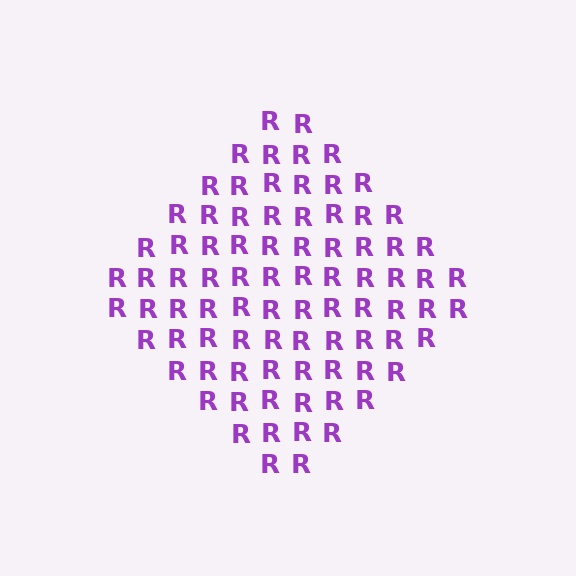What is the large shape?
The large shape is a diamond.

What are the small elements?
The small elements are letter R's.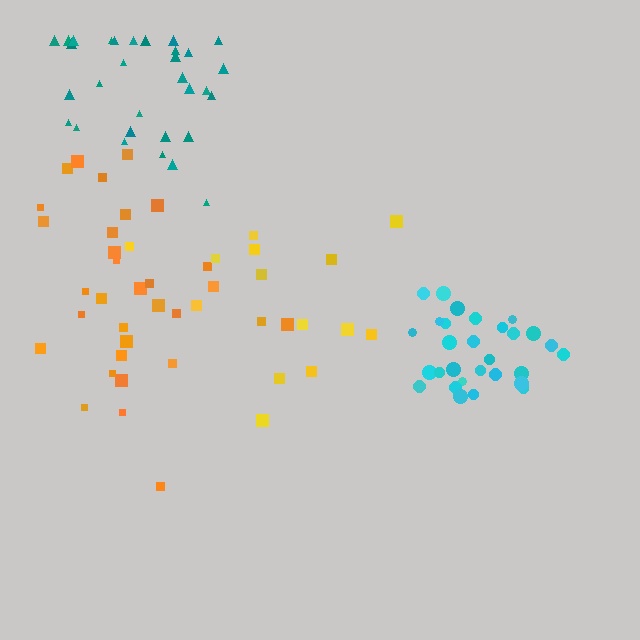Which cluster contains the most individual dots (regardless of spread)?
Orange (32).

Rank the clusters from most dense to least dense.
cyan, teal, orange, yellow.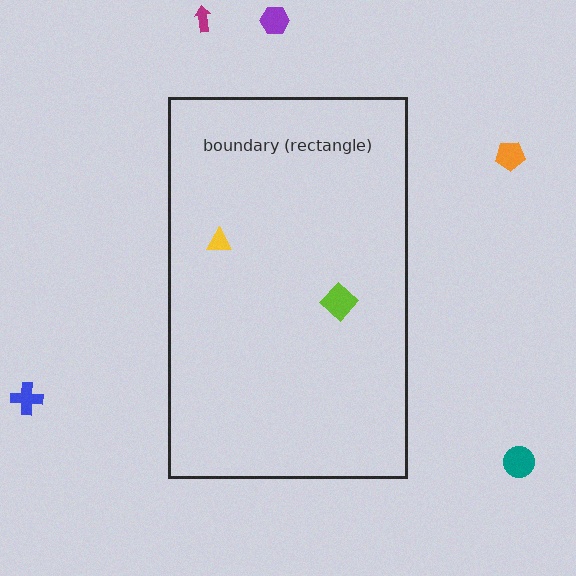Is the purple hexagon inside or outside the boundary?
Outside.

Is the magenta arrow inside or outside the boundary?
Outside.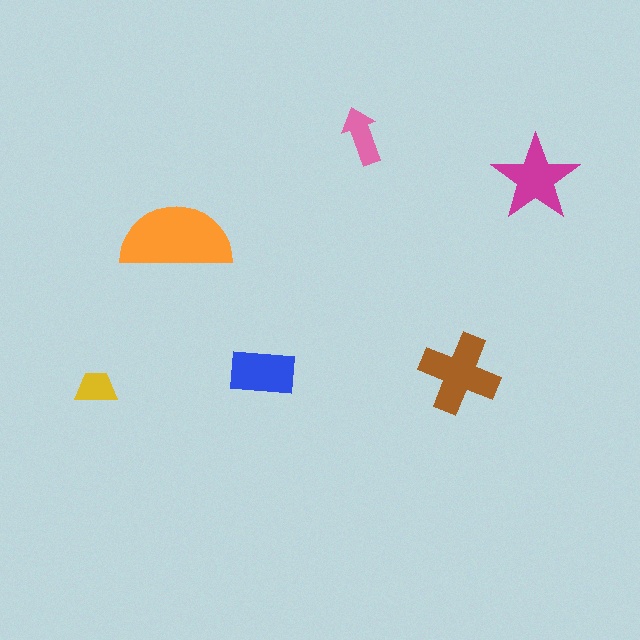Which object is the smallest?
The yellow trapezoid.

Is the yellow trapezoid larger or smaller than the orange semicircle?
Smaller.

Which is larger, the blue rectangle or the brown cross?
The brown cross.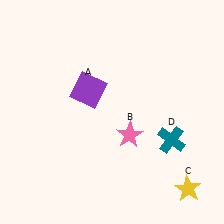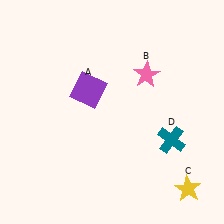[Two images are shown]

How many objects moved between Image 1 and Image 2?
1 object moved between the two images.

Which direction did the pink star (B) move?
The pink star (B) moved up.